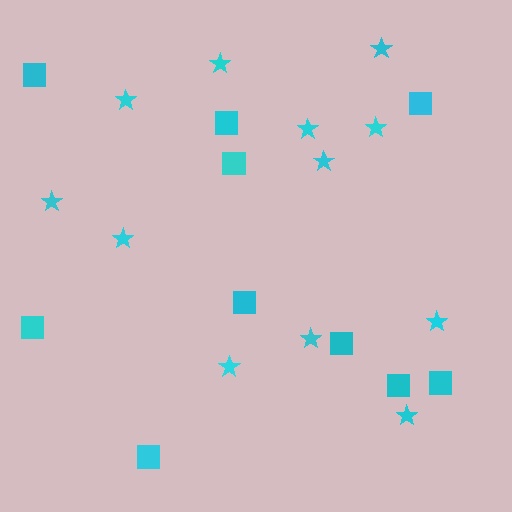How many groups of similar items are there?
There are 2 groups: one group of stars (12) and one group of squares (10).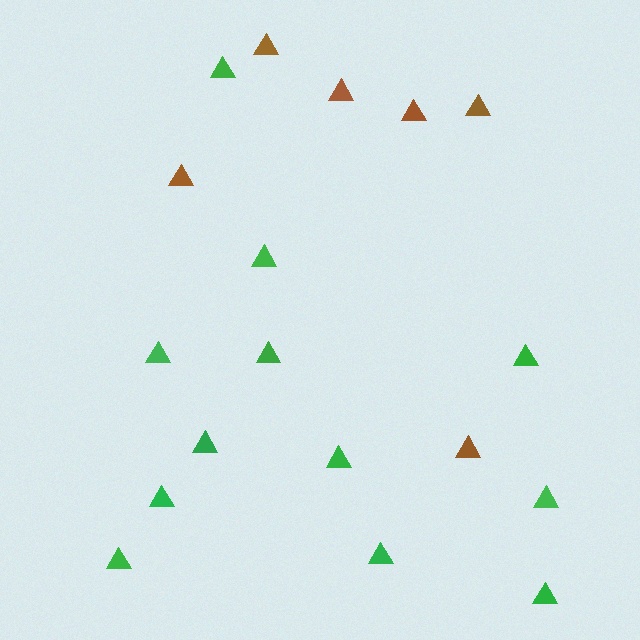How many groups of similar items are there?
There are 2 groups: one group of brown triangles (6) and one group of green triangles (12).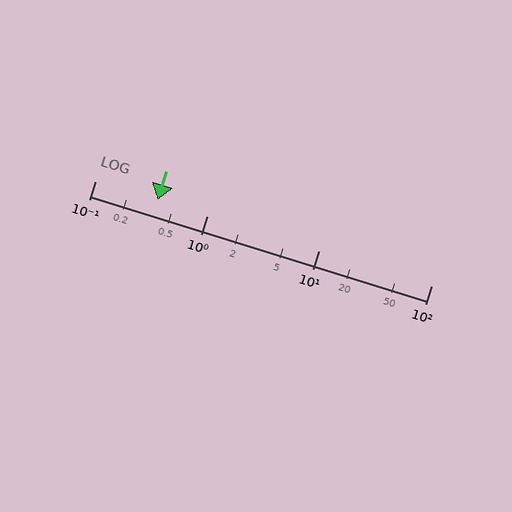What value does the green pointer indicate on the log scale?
The pointer indicates approximately 0.36.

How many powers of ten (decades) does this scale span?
The scale spans 3 decades, from 0.1 to 100.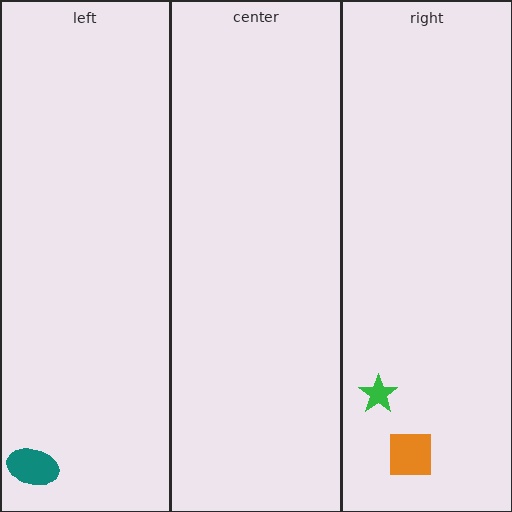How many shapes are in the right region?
2.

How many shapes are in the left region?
1.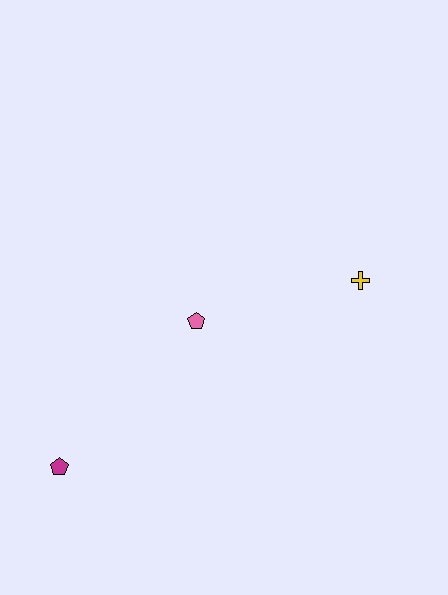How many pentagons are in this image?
There are 2 pentagons.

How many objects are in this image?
There are 3 objects.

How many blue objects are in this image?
There are no blue objects.